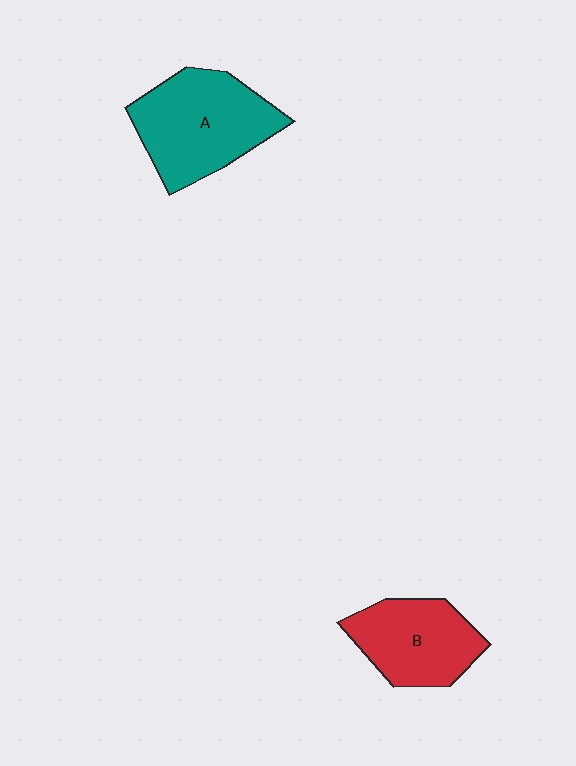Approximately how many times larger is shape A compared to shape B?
Approximately 1.3 times.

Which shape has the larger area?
Shape A (teal).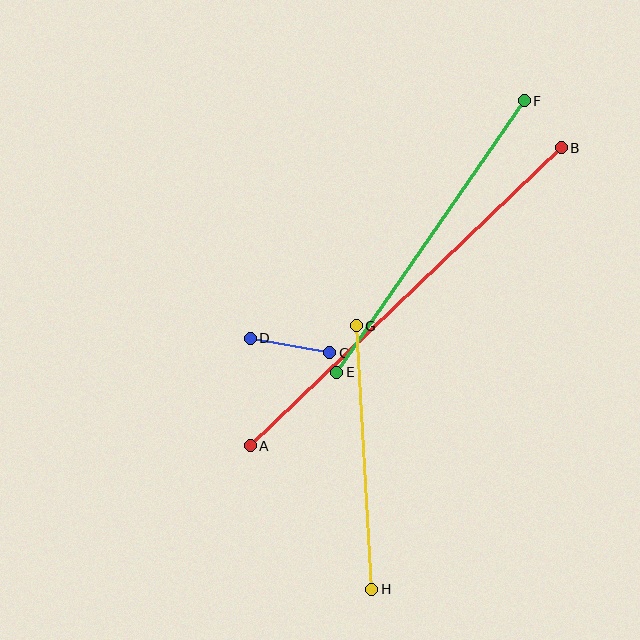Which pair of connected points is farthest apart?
Points A and B are farthest apart.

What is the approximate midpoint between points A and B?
The midpoint is at approximately (406, 297) pixels.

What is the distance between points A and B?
The distance is approximately 431 pixels.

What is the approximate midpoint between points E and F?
The midpoint is at approximately (431, 236) pixels.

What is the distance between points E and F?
The distance is approximately 330 pixels.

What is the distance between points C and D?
The distance is approximately 81 pixels.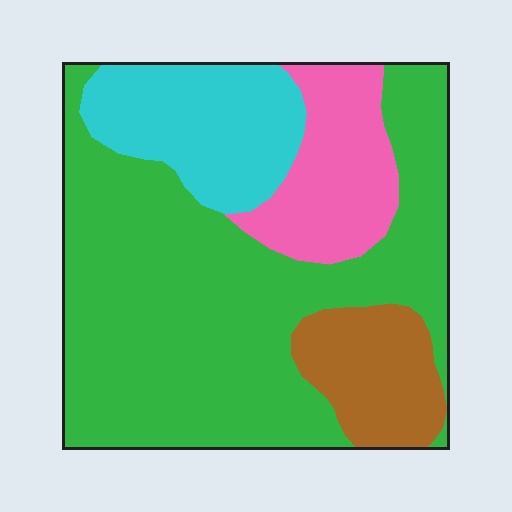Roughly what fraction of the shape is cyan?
Cyan takes up less than a sixth of the shape.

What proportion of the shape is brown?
Brown takes up about one eighth (1/8) of the shape.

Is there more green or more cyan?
Green.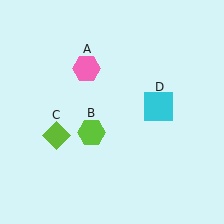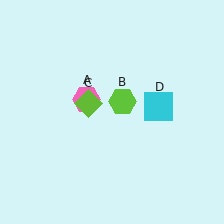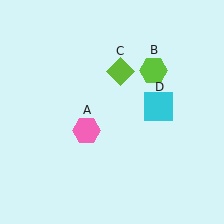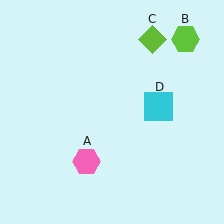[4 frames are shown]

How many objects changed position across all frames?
3 objects changed position: pink hexagon (object A), lime hexagon (object B), lime diamond (object C).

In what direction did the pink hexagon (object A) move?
The pink hexagon (object A) moved down.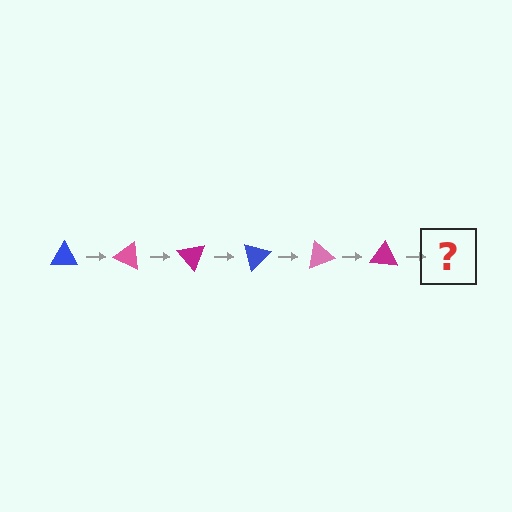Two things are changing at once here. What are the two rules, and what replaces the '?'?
The two rules are that it rotates 25 degrees each step and the color cycles through blue, pink, and magenta. The '?' should be a blue triangle, rotated 150 degrees from the start.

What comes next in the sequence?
The next element should be a blue triangle, rotated 150 degrees from the start.